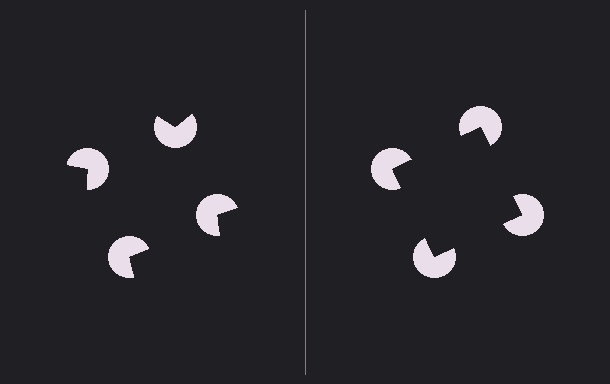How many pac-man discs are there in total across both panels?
8 — 4 on each side.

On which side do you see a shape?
An illusory square appears on the right side. On the left side the wedge cuts are rotated, so no coherent shape forms.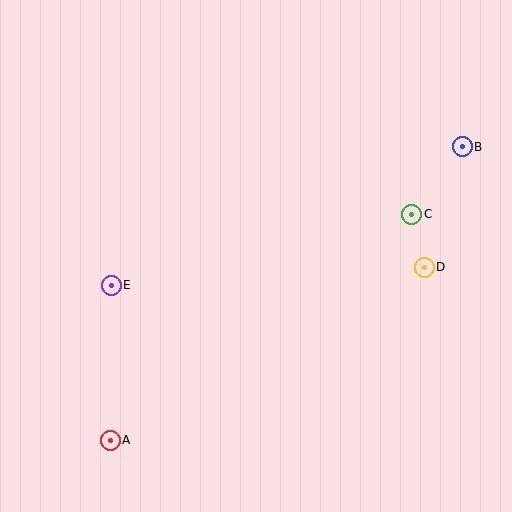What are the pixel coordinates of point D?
Point D is at (424, 267).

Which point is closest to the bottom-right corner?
Point D is closest to the bottom-right corner.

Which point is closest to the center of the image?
Point E at (111, 285) is closest to the center.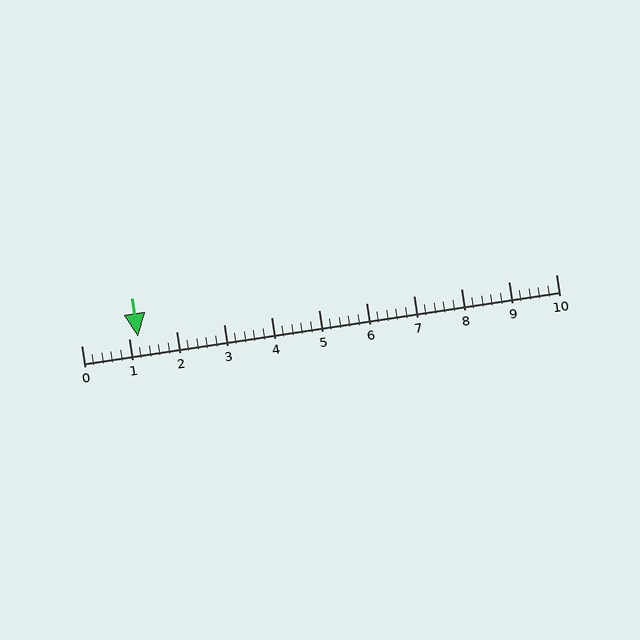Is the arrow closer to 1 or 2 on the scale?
The arrow is closer to 1.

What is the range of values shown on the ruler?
The ruler shows values from 0 to 10.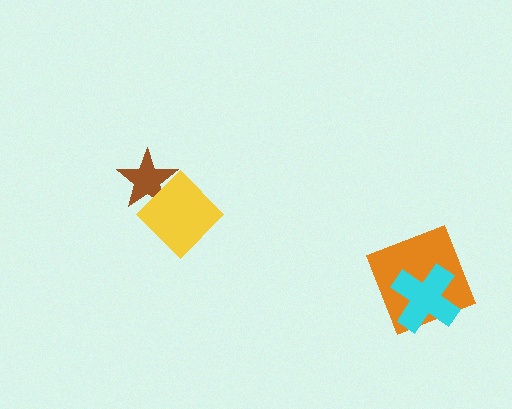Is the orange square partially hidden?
Yes, it is partially covered by another shape.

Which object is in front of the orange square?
The cyan cross is in front of the orange square.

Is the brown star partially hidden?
Yes, it is partially covered by another shape.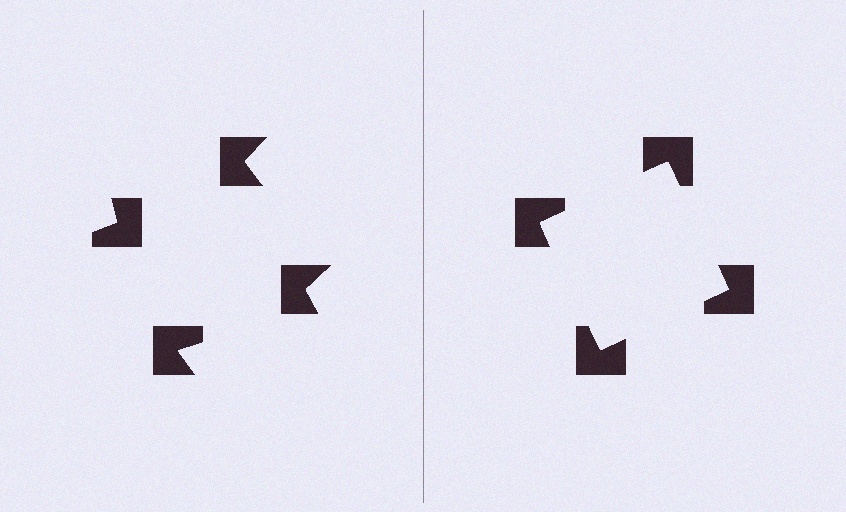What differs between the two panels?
The notched squares are positioned identically on both sides; only the wedge orientations differ. On the right they align to a square; on the left they are misaligned.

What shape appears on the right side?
An illusory square.